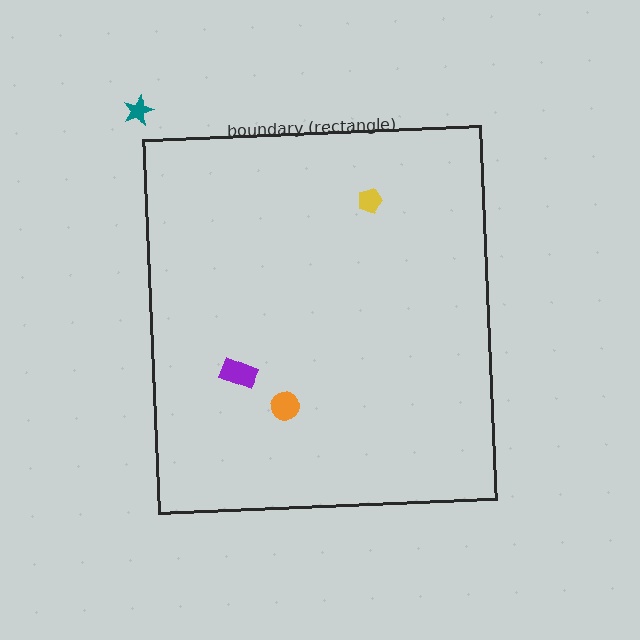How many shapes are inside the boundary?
3 inside, 1 outside.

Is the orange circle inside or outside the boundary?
Inside.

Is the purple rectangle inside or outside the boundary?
Inside.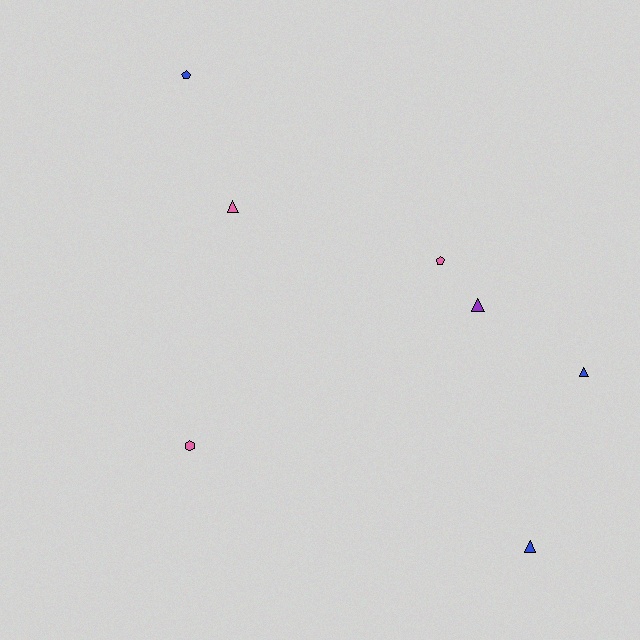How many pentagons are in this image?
There are 2 pentagons.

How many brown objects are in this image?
There are no brown objects.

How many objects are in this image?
There are 7 objects.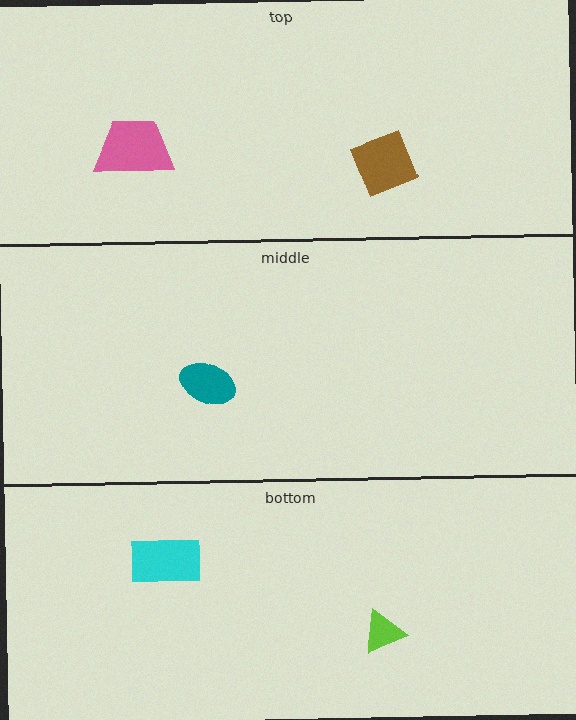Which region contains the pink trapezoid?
The top region.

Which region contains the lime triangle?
The bottom region.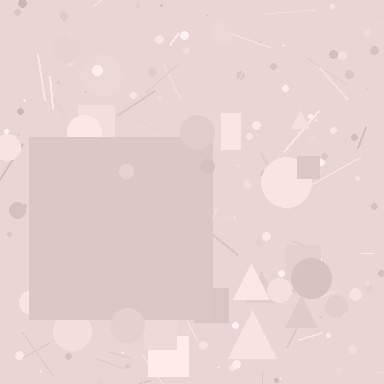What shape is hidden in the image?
A square is hidden in the image.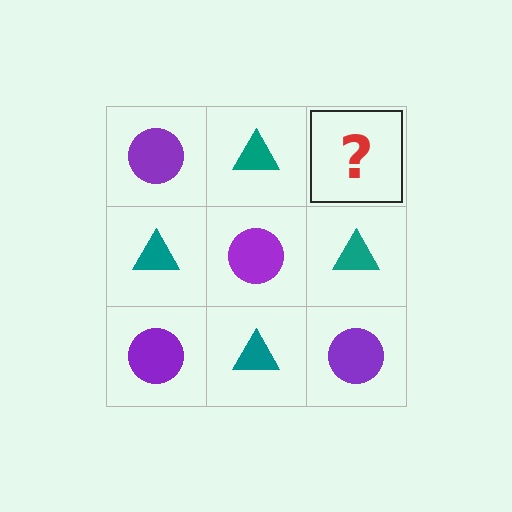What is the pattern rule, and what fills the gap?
The rule is that it alternates purple circle and teal triangle in a checkerboard pattern. The gap should be filled with a purple circle.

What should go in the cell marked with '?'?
The missing cell should contain a purple circle.